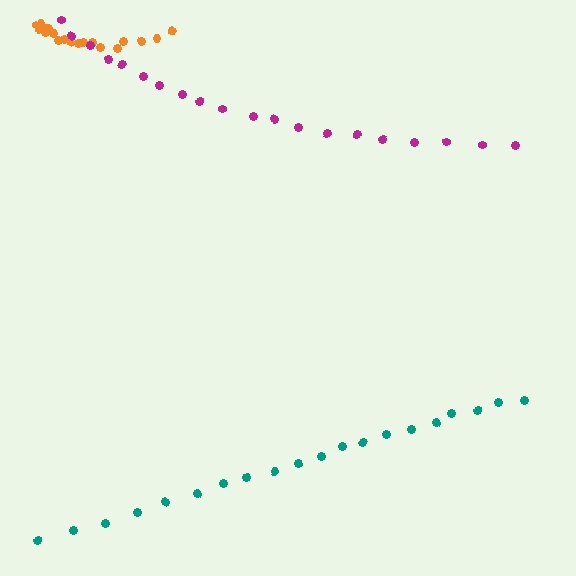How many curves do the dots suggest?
There are 3 distinct paths.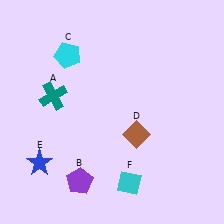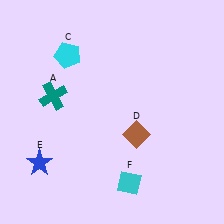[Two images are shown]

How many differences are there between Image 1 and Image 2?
There is 1 difference between the two images.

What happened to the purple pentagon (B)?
The purple pentagon (B) was removed in Image 2. It was in the bottom-left area of Image 1.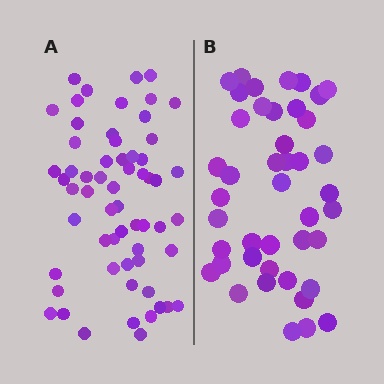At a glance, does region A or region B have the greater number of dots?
Region A (the left region) has more dots.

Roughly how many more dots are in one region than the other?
Region A has approximately 15 more dots than region B.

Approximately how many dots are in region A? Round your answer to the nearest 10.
About 60 dots.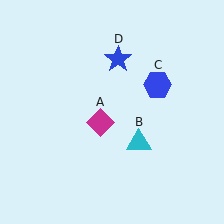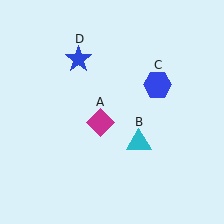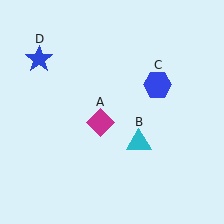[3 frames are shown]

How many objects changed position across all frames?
1 object changed position: blue star (object D).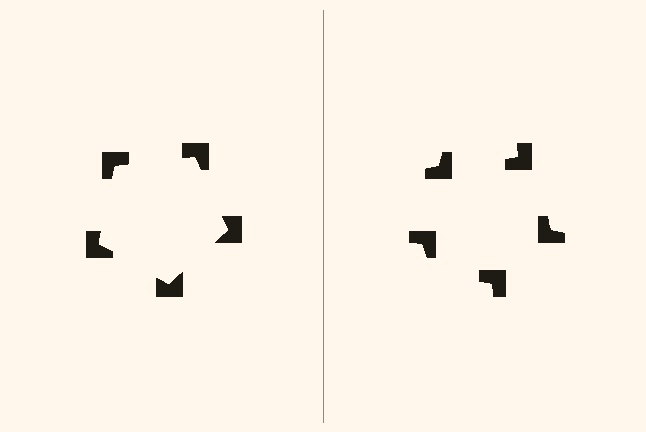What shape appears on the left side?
An illusory pentagon.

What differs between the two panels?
The notched squares are positioned identically on both sides; only the wedge orientations differ. On the left they align to a pentagon; on the right they are misaligned.